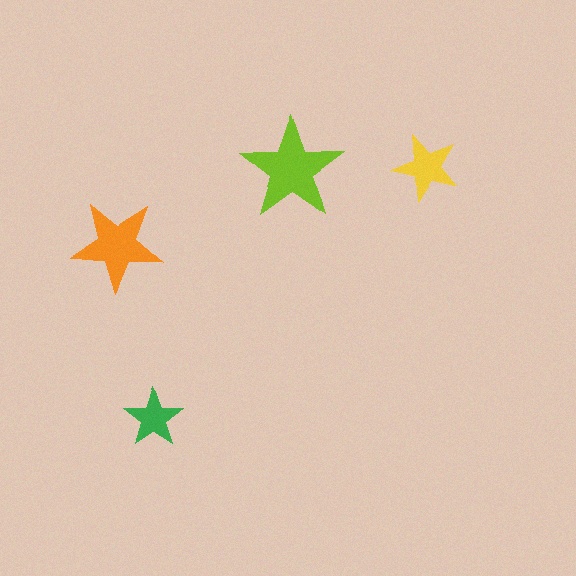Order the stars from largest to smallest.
the lime one, the orange one, the yellow one, the green one.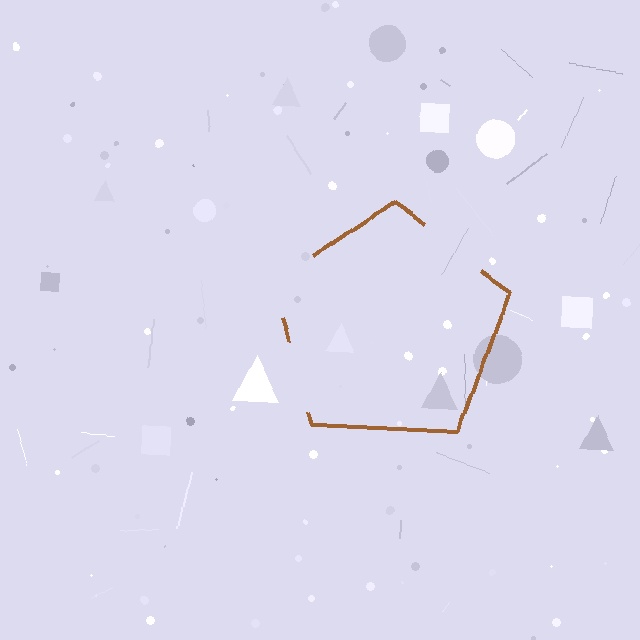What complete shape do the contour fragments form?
The contour fragments form a pentagon.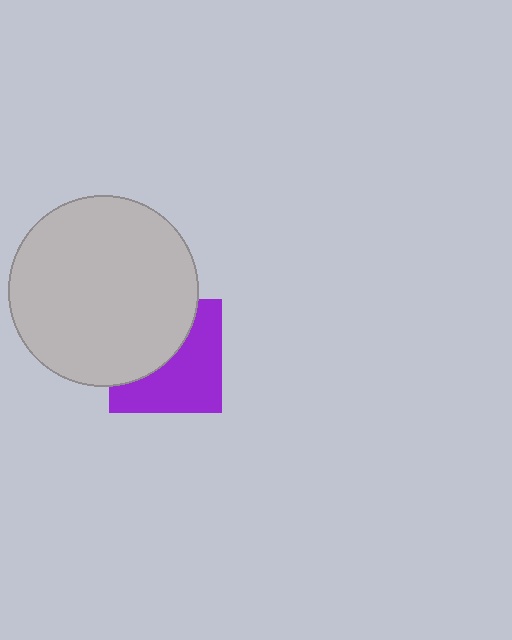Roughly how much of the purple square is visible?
About half of it is visible (roughly 54%).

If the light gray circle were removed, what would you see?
You would see the complete purple square.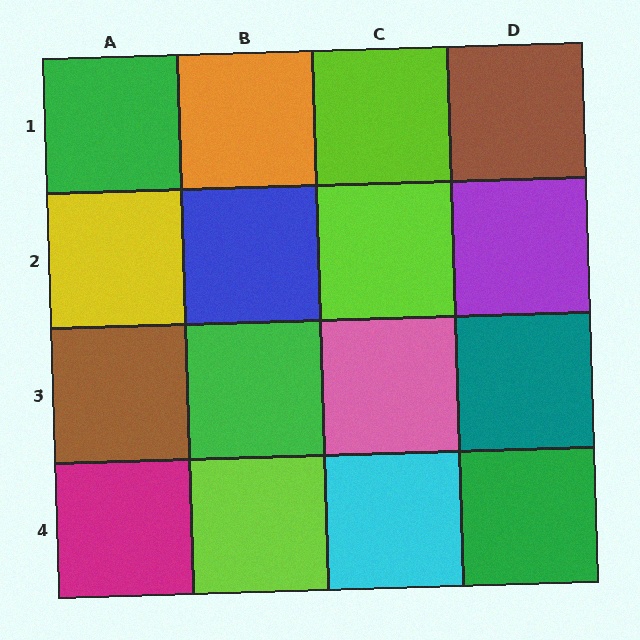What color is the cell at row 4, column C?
Cyan.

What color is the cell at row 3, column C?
Pink.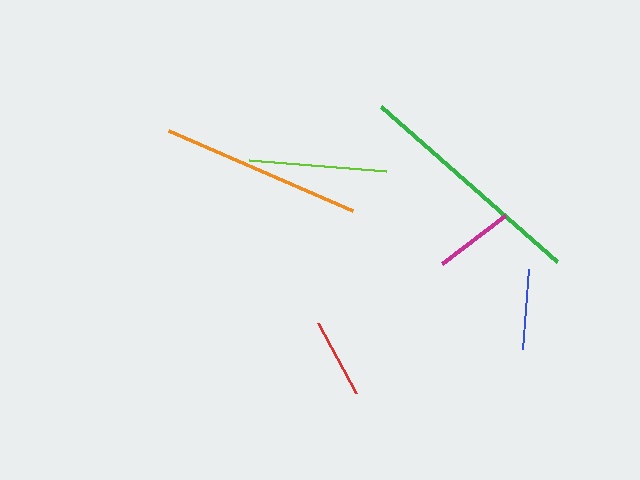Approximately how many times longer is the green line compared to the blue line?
The green line is approximately 2.9 times the length of the blue line.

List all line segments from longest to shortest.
From longest to shortest: green, orange, lime, blue, red, magenta.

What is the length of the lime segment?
The lime segment is approximately 138 pixels long.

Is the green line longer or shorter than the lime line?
The green line is longer than the lime line.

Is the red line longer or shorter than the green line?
The green line is longer than the red line.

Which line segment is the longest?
The green line is the longest at approximately 234 pixels.